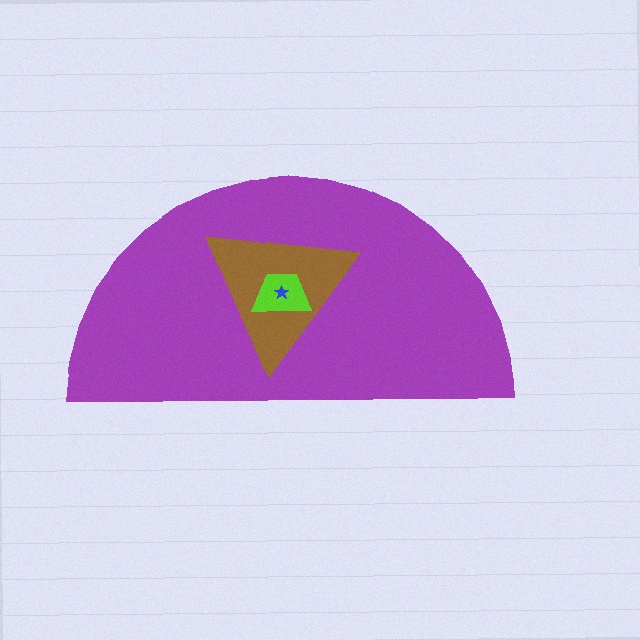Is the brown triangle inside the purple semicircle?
Yes.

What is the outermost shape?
The purple semicircle.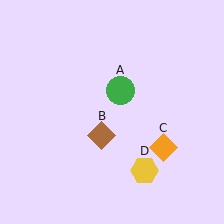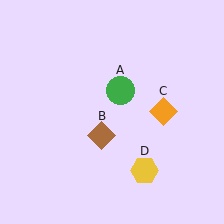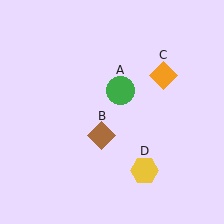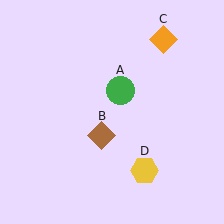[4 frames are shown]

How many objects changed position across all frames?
1 object changed position: orange diamond (object C).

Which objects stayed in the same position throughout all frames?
Green circle (object A) and brown diamond (object B) and yellow hexagon (object D) remained stationary.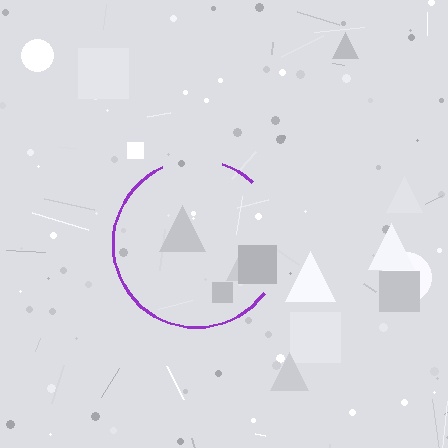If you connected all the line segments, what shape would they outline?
They would outline a circle.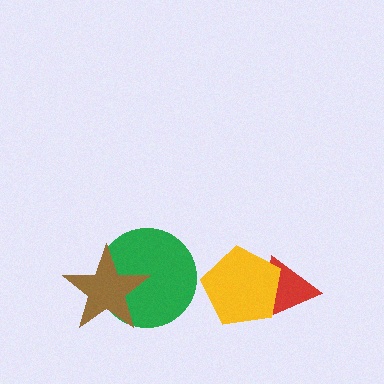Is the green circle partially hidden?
Yes, it is partially covered by another shape.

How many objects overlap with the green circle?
1 object overlaps with the green circle.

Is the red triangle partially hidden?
Yes, it is partially covered by another shape.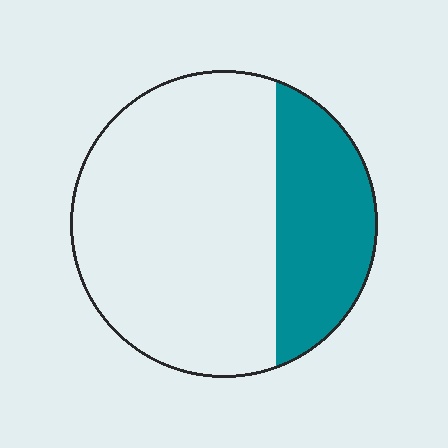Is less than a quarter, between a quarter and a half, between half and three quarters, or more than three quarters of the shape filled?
Between a quarter and a half.